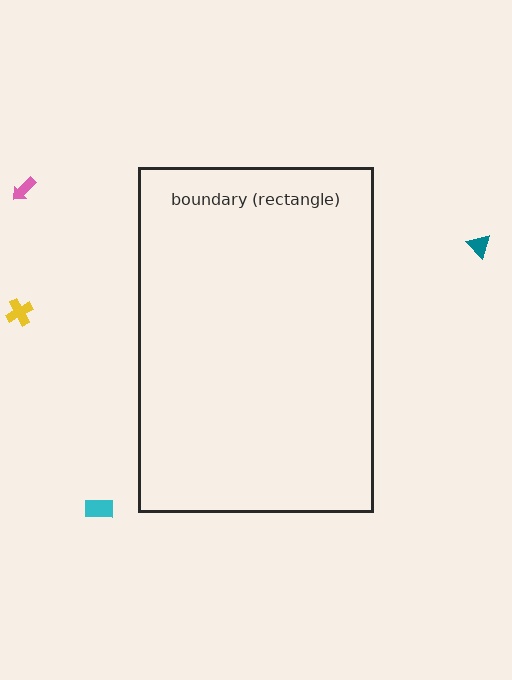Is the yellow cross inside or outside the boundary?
Outside.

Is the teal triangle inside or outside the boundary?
Outside.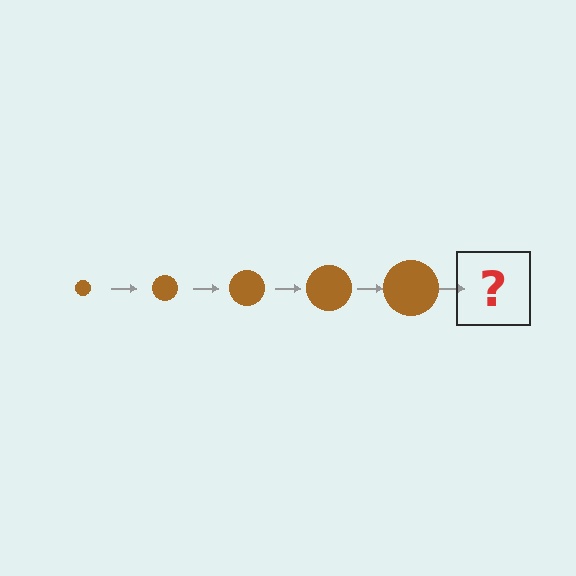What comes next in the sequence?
The next element should be a brown circle, larger than the previous one.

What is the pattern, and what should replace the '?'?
The pattern is that the circle gets progressively larger each step. The '?' should be a brown circle, larger than the previous one.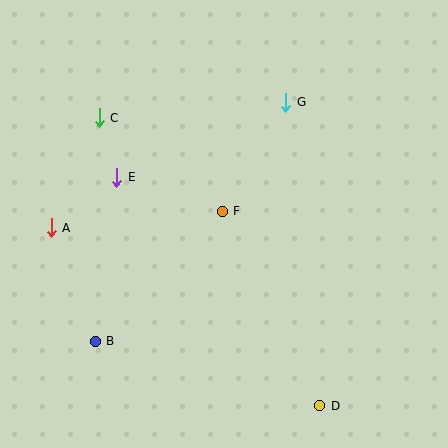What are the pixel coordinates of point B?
Point B is at (95, 341).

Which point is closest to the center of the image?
Point F at (222, 211) is closest to the center.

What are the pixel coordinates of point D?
Point D is at (320, 406).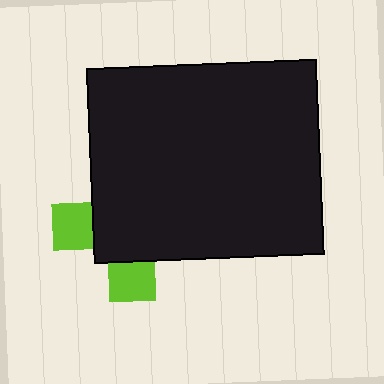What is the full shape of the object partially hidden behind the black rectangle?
The partially hidden object is a lime cross.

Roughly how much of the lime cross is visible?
A small part of it is visible (roughly 30%).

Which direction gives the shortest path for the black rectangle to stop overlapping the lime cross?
Moving toward the upper-right gives the shortest separation.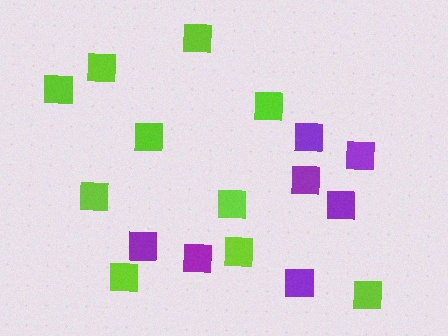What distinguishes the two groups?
There are 2 groups: one group of purple squares (7) and one group of lime squares (10).